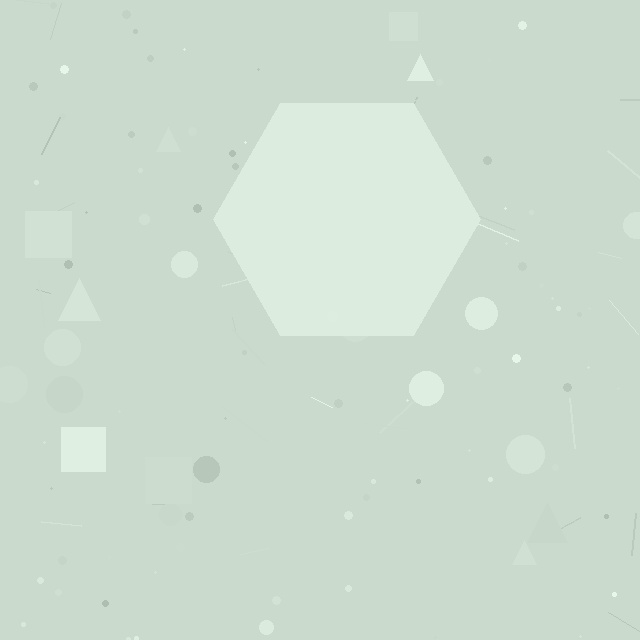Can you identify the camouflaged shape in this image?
The camouflaged shape is a hexagon.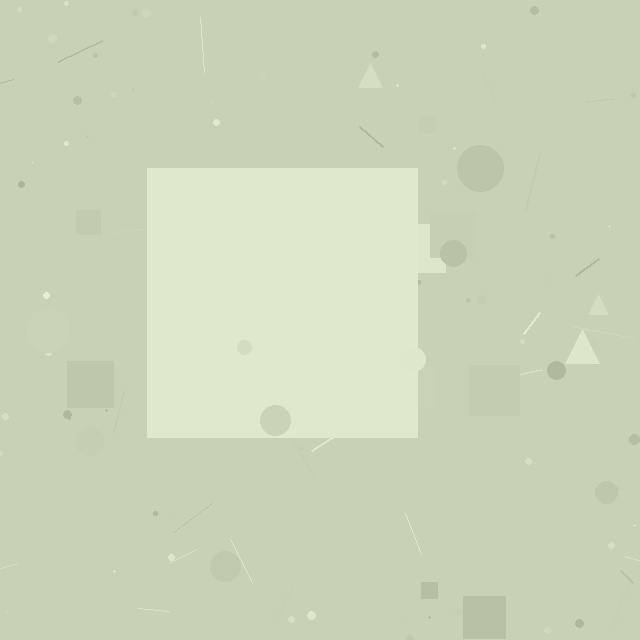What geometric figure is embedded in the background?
A square is embedded in the background.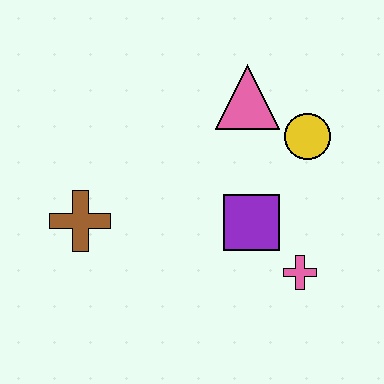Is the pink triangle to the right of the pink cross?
No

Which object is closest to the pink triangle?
The yellow circle is closest to the pink triangle.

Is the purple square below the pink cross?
No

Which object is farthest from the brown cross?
The yellow circle is farthest from the brown cross.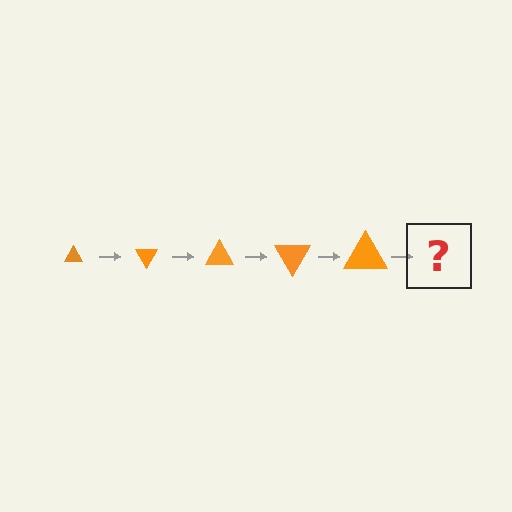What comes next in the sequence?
The next element should be a triangle, larger than the previous one and rotated 300 degrees from the start.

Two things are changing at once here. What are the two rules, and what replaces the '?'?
The two rules are that the triangle grows larger each step and it rotates 60 degrees each step. The '?' should be a triangle, larger than the previous one and rotated 300 degrees from the start.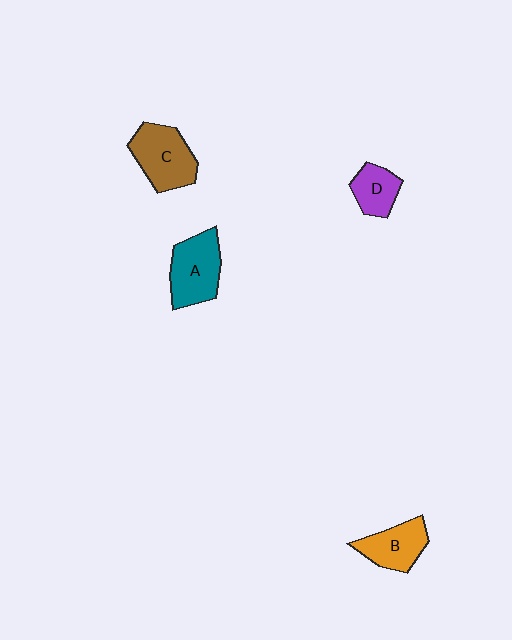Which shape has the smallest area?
Shape D (purple).